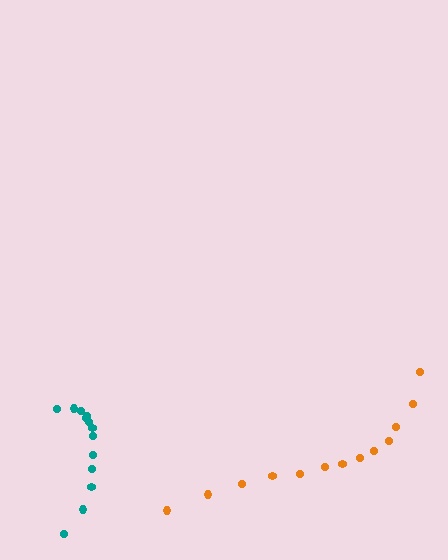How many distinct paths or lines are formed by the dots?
There are 2 distinct paths.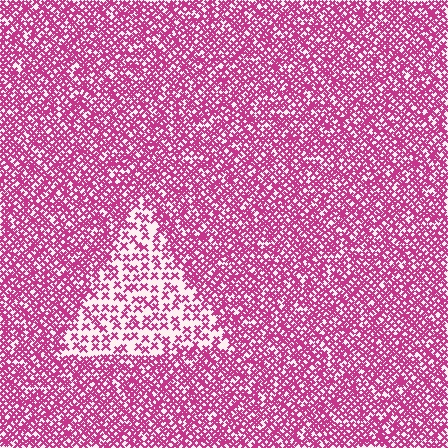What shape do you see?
I see a triangle.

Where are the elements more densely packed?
The elements are more densely packed outside the triangle boundary.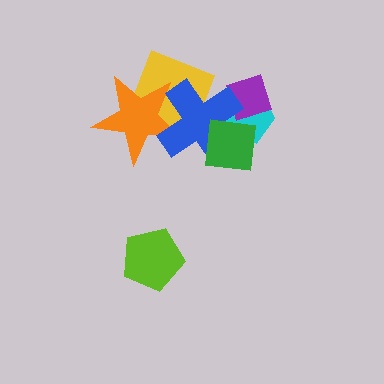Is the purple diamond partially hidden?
Yes, it is partially covered by another shape.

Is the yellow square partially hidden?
Yes, it is partially covered by another shape.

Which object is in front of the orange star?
The blue cross is in front of the orange star.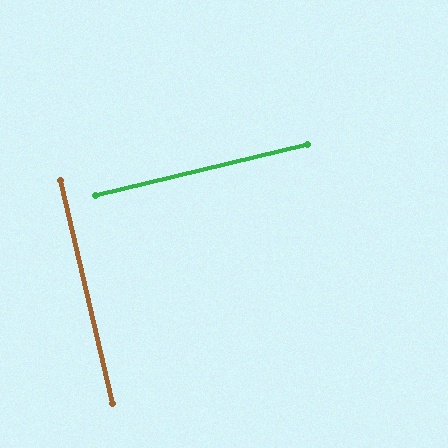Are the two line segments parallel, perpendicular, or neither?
Perpendicular — they meet at approximately 89°.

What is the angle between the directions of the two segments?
Approximately 89 degrees.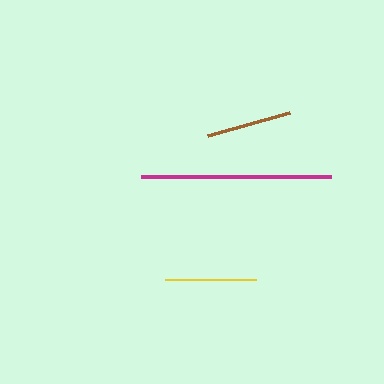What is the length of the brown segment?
The brown segment is approximately 85 pixels long.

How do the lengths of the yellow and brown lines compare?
The yellow and brown lines are approximately the same length.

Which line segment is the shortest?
The brown line is the shortest at approximately 85 pixels.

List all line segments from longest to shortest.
From longest to shortest: magenta, yellow, brown.